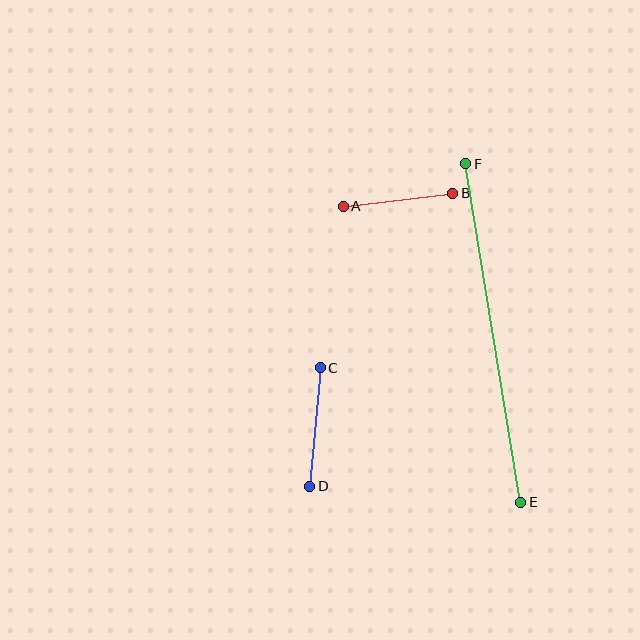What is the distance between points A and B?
The distance is approximately 110 pixels.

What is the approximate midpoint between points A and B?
The midpoint is at approximately (398, 200) pixels.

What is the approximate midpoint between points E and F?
The midpoint is at approximately (493, 333) pixels.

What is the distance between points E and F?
The distance is approximately 343 pixels.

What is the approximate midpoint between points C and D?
The midpoint is at approximately (315, 427) pixels.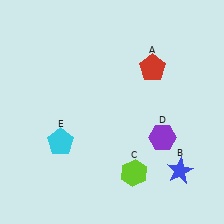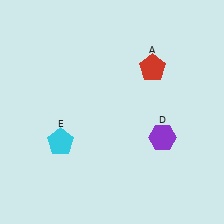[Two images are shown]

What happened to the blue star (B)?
The blue star (B) was removed in Image 2. It was in the bottom-right area of Image 1.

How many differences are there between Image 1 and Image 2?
There are 2 differences between the two images.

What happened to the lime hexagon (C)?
The lime hexagon (C) was removed in Image 2. It was in the bottom-right area of Image 1.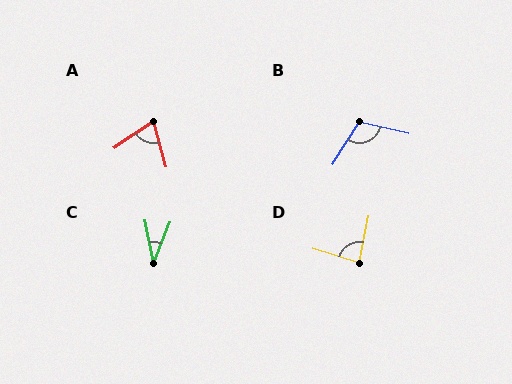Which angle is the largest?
B, at approximately 110 degrees.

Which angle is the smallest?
C, at approximately 32 degrees.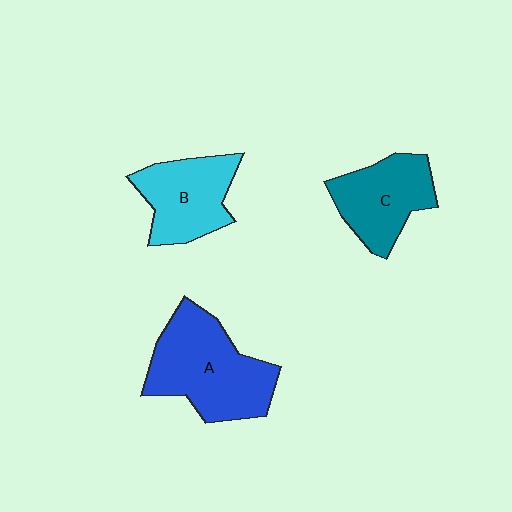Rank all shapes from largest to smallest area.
From largest to smallest: A (blue), B (cyan), C (teal).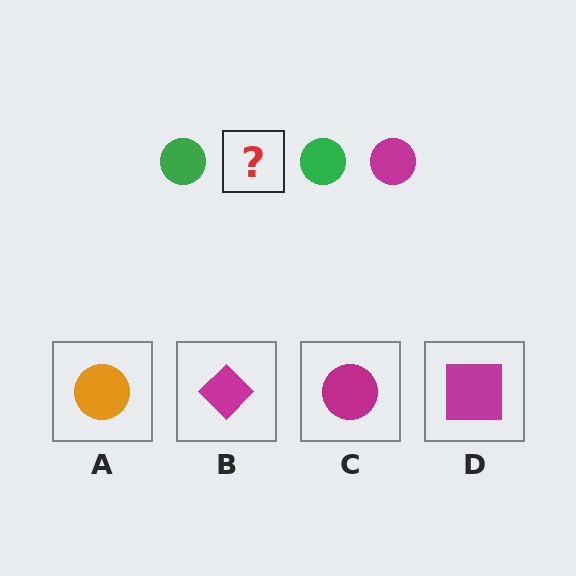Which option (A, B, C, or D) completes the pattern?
C.